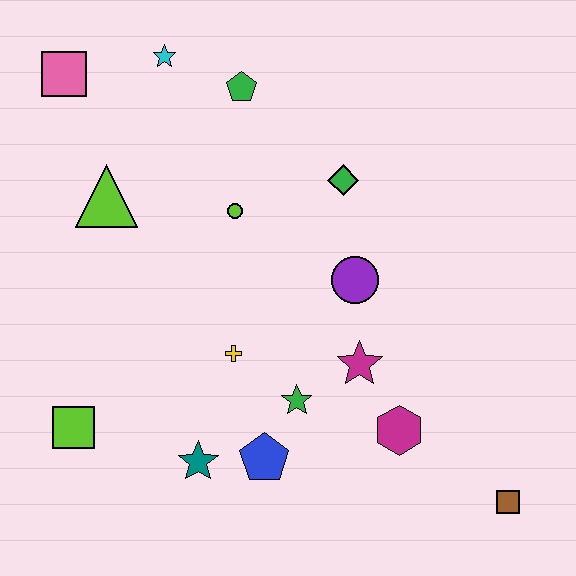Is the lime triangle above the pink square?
No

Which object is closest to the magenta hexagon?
The magenta star is closest to the magenta hexagon.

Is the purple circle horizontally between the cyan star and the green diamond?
No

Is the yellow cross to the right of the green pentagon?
No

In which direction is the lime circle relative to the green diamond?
The lime circle is to the left of the green diamond.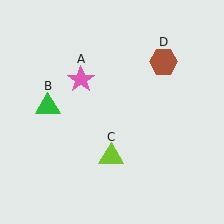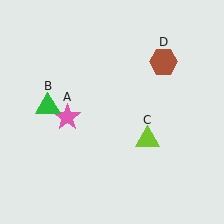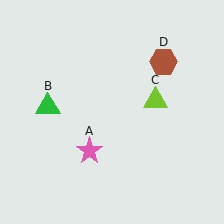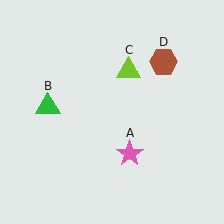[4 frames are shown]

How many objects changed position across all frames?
2 objects changed position: pink star (object A), lime triangle (object C).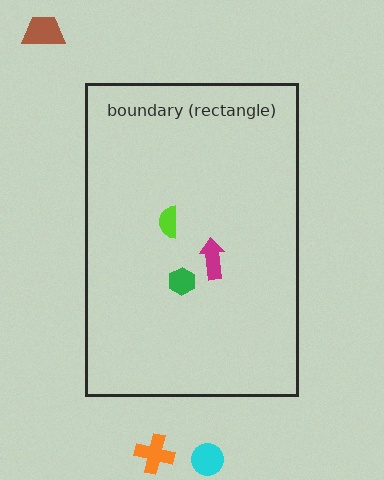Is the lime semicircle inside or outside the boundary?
Inside.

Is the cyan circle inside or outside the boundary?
Outside.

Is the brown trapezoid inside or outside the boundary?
Outside.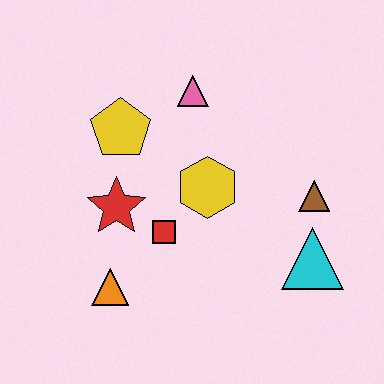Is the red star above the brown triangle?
No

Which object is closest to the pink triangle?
The yellow pentagon is closest to the pink triangle.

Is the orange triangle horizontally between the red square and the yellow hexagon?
No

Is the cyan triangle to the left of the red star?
No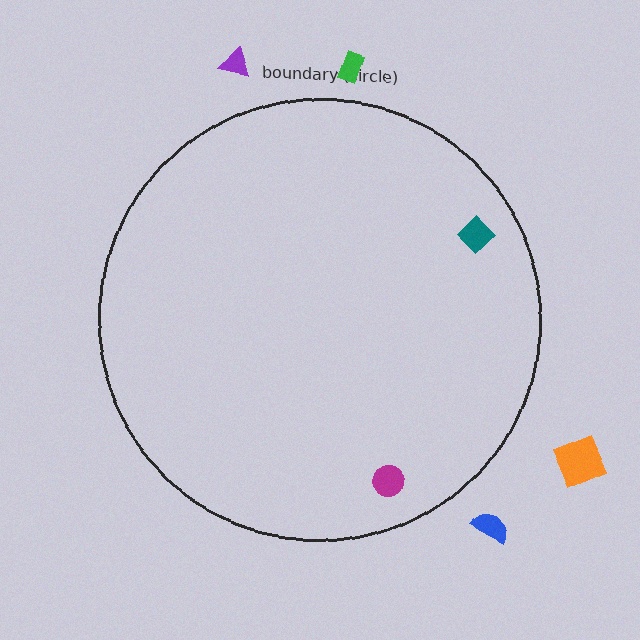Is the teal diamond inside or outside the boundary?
Inside.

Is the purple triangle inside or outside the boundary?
Outside.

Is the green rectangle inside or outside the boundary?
Outside.